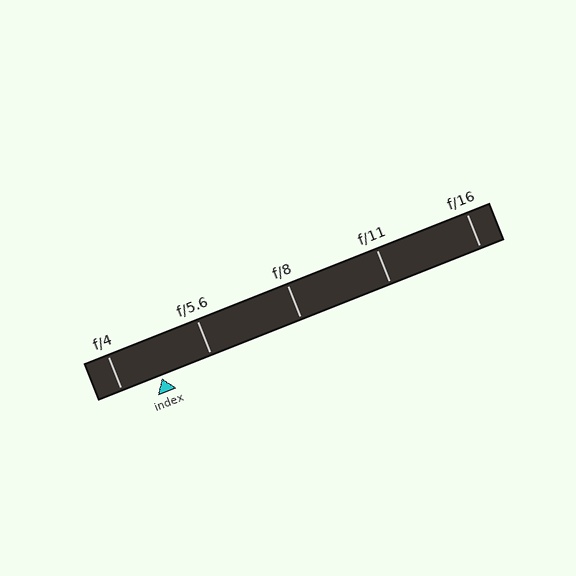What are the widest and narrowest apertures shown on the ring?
The widest aperture shown is f/4 and the narrowest is f/16.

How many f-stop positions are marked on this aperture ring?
There are 5 f-stop positions marked.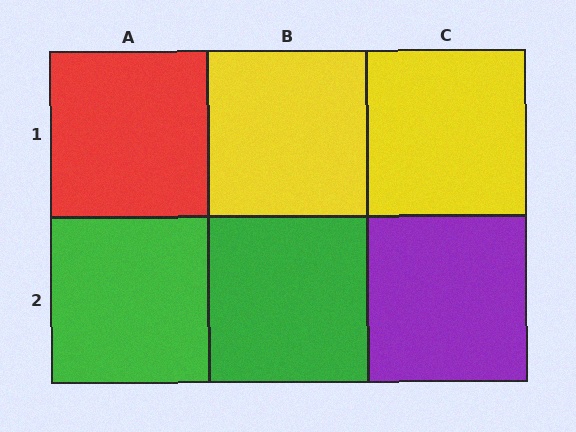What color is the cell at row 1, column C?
Yellow.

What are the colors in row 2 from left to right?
Green, green, purple.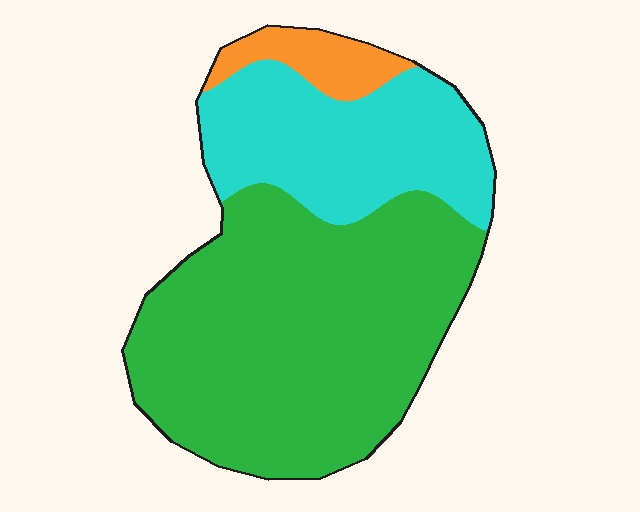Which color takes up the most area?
Green, at roughly 65%.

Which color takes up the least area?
Orange, at roughly 5%.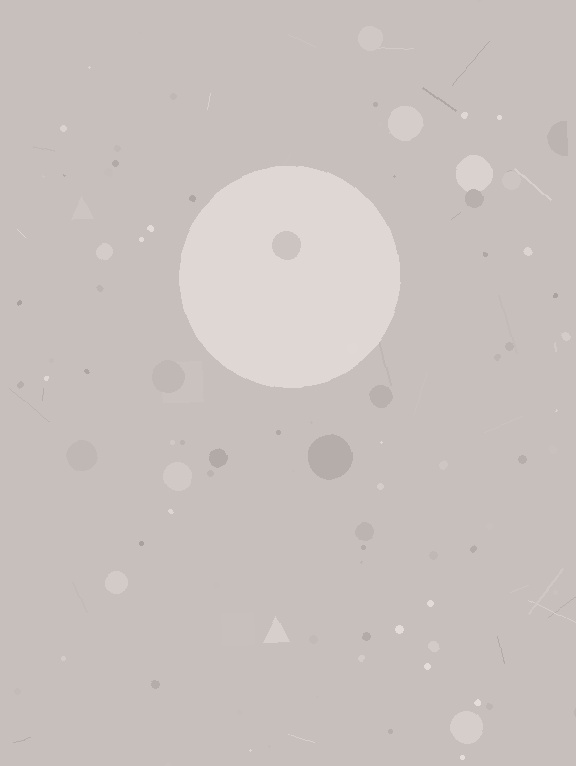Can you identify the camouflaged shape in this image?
The camouflaged shape is a circle.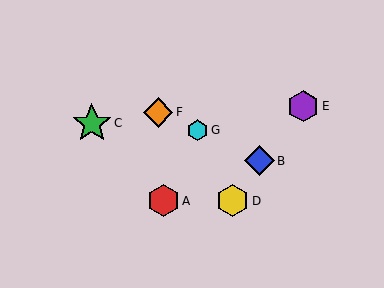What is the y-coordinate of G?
Object G is at y≈130.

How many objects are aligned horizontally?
2 objects (A, D) are aligned horizontally.